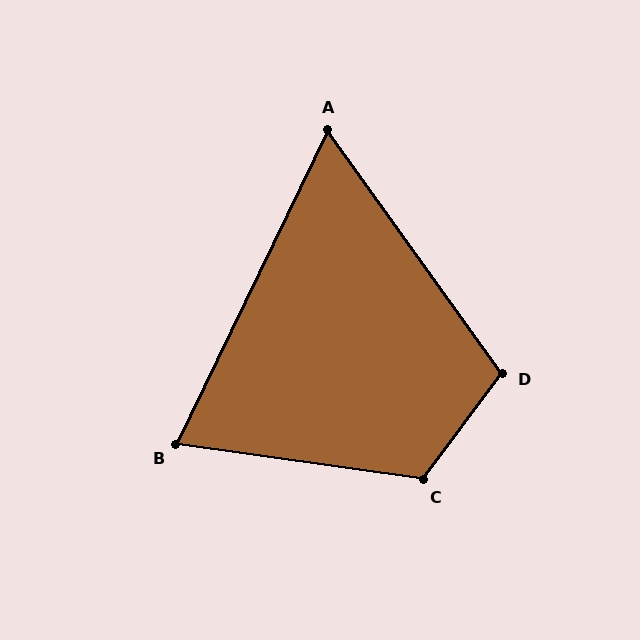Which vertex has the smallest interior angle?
A, at approximately 61 degrees.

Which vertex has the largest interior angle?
C, at approximately 119 degrees.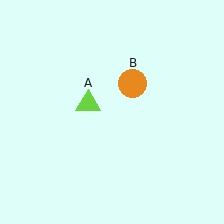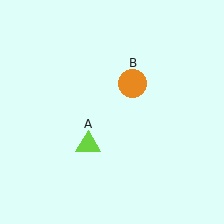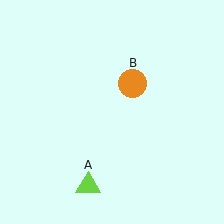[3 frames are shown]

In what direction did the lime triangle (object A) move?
The lime triangle (object A) moved down.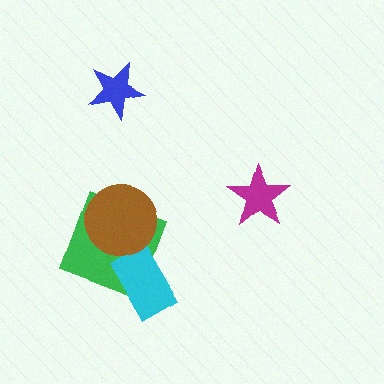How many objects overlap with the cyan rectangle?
1 object overlaps with the cyan rectangle.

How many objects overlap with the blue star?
0 objects overlap with the blue star.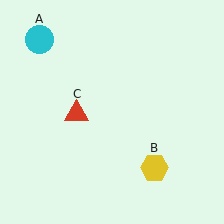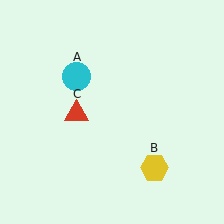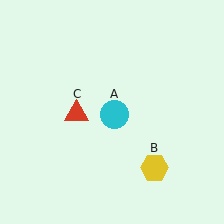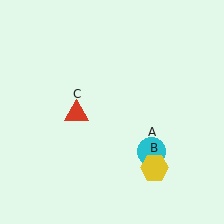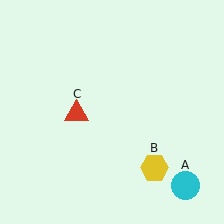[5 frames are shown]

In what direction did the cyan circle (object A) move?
The cyan circle (object A) moved down and to the right.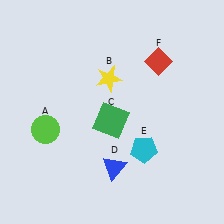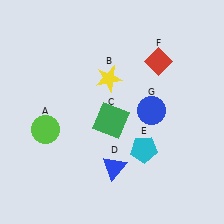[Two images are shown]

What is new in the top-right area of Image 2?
A blue circle (G) was added in the top-right area of Image 2.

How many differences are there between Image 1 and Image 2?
There is 1 difference between the two images.